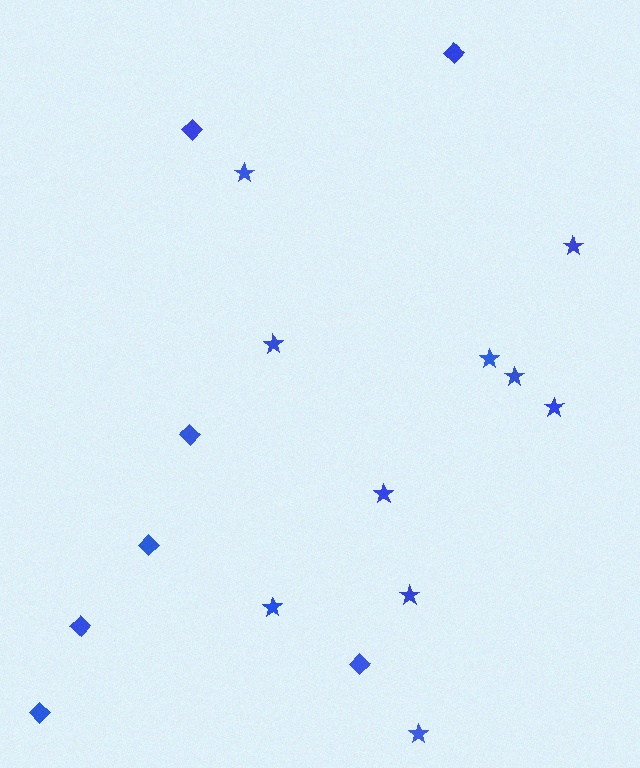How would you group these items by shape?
There are 2 groups: one group of stars (10) and one group of diamonds (7).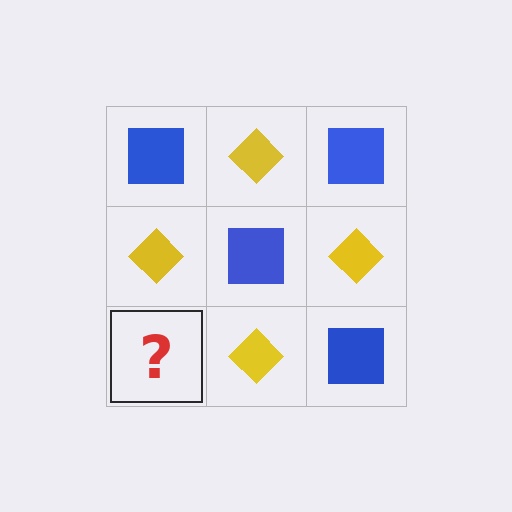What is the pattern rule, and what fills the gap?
The rule is that it alternates blue square and yellow diamond in a checkerboard pattern. The gap should be filled with a blue square.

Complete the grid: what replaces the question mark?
The question mark should be replaced with a blue square.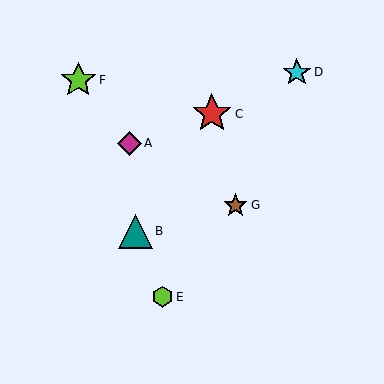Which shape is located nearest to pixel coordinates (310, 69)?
The cyan star (labeled D) at (297, 72) is nearest to that location.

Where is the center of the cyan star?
The center of the cyan star is at (297, 72).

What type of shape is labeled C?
Shape C is a red star.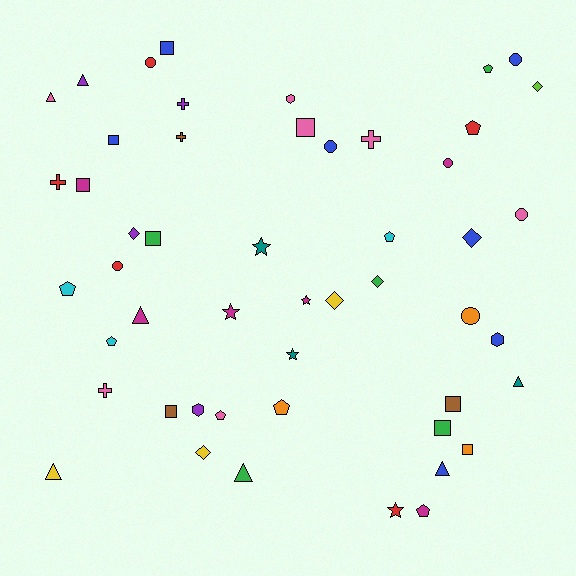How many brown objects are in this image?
There are 3 brown objects.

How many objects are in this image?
There are 50 objects.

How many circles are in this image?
There are 7 circles.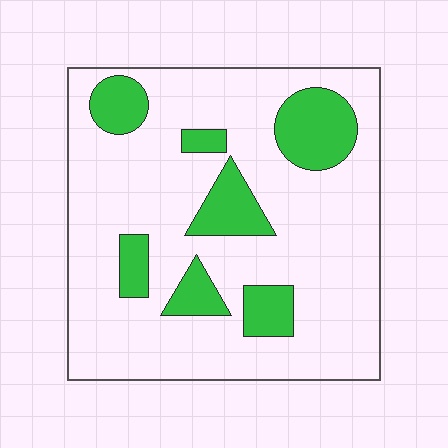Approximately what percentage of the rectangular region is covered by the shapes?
Approximately 20%.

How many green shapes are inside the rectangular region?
7.